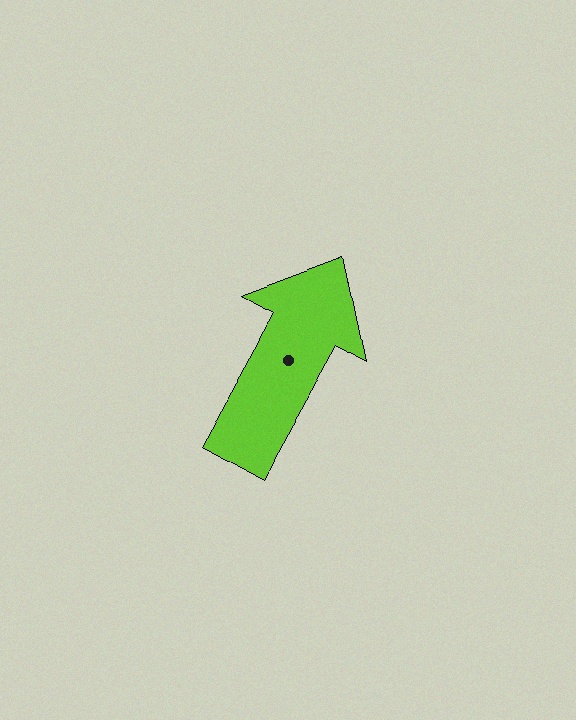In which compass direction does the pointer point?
Northeast.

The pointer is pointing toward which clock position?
Roughly 1 o'clock.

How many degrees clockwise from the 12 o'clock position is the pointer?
Approximately 29 degrees.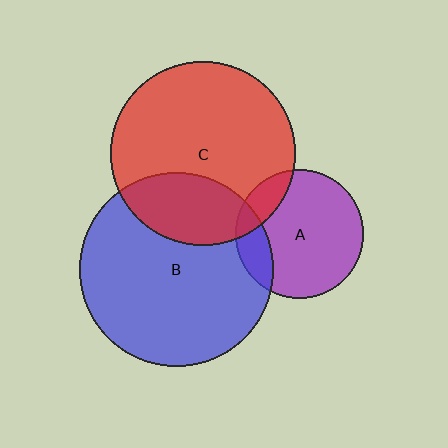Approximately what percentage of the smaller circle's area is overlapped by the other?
Approximately 15%.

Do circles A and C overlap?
Yes.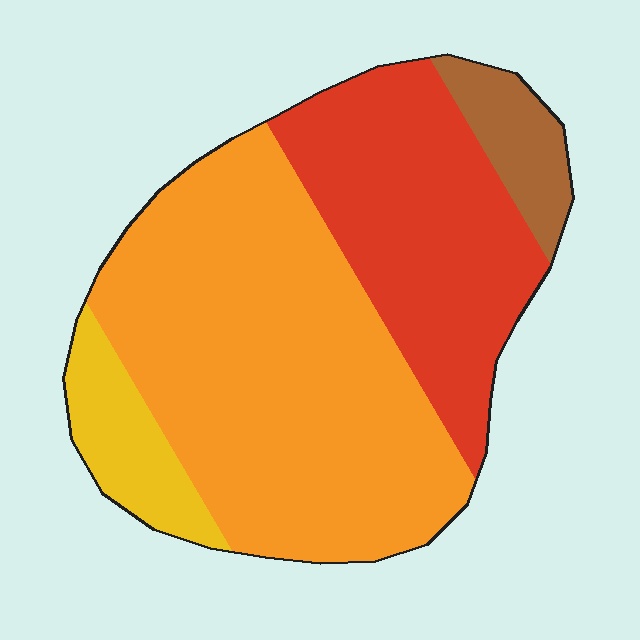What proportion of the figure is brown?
Brown covers 7% of the figure.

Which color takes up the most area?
Orange, at roughly 55%.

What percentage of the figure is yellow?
Yellow covers about 10% of the figure.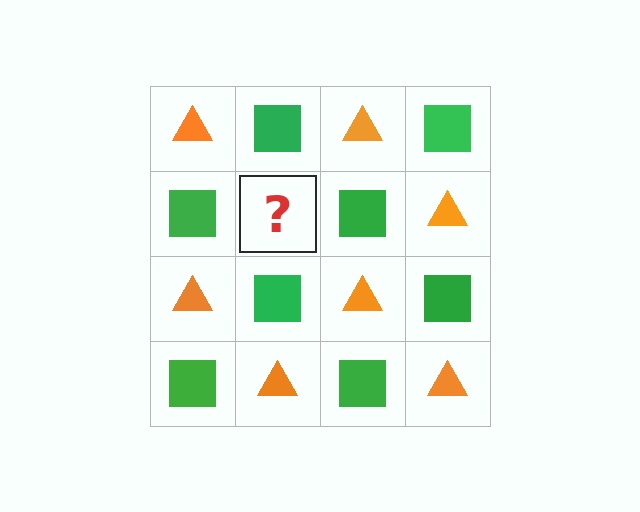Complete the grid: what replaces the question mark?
The question mark should be replaced with an orange triangle.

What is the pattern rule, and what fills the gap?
The rule is that it alternates orange triangle and green square in a checkerboard pattern. The gap should be filled with an orange triangle.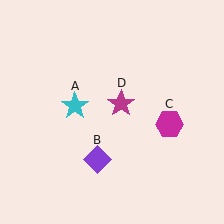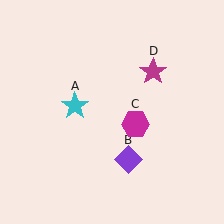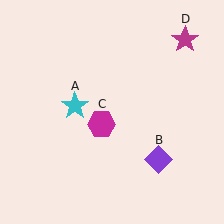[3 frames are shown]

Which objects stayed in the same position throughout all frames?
Cyan star (object A) remained stationary.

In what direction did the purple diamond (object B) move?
The purple diamond (object B) moved right.